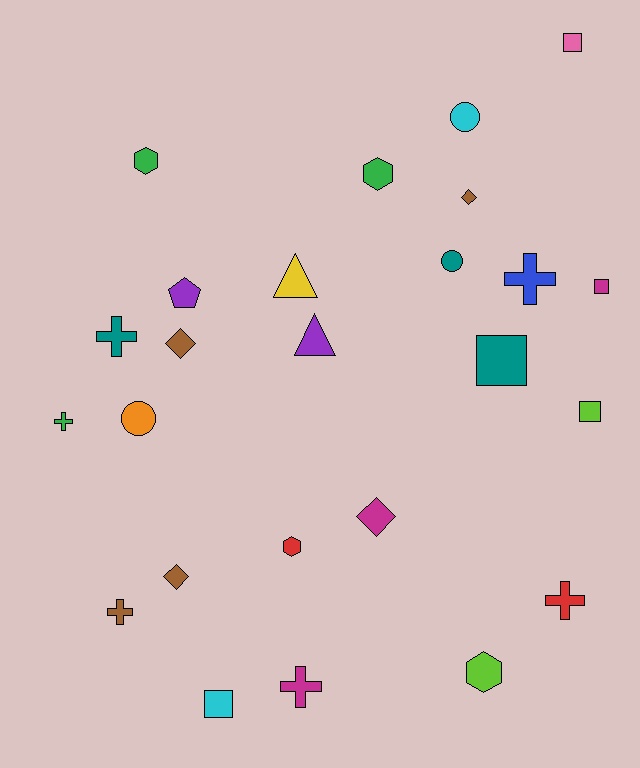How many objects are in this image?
There are 25 objects.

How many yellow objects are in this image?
There is 1 yellow object.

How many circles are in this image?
There are 3 circles.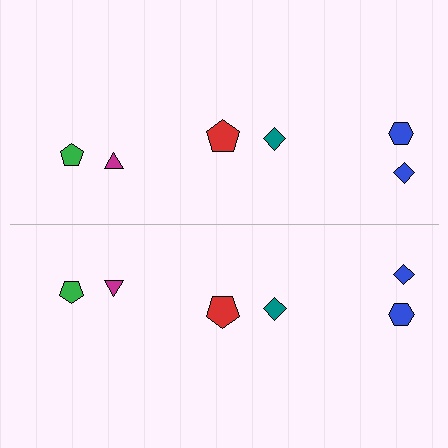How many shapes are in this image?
There are 12 shapes in this image.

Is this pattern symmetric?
Yes, this pattern has bilateral (reflection) symmetry.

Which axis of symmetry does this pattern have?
The pattern has a horizontal axis of symmetry running through the center of the image.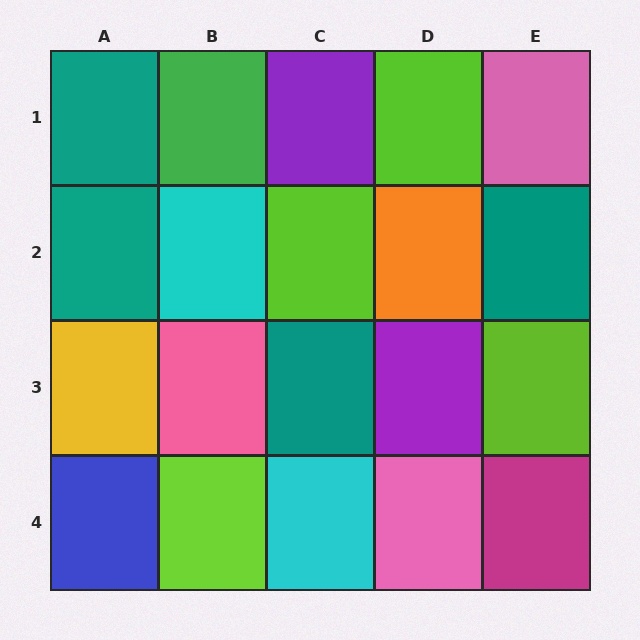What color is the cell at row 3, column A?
Yellow.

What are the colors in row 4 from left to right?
Blue, lime, cyan, pink, magenta.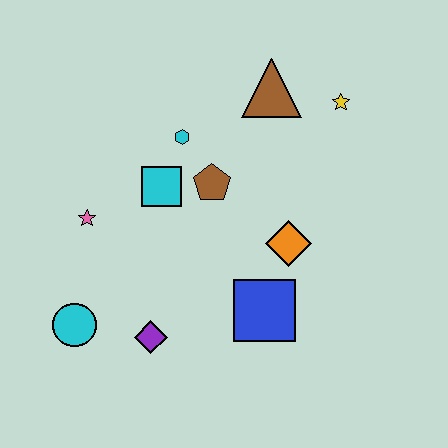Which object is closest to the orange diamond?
The blue square is closest to the orange diamond.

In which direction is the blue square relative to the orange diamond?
The blue square is below the orange diamond.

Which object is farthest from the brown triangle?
The cyan circle is farthest from the brown triangle.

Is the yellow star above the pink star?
Yes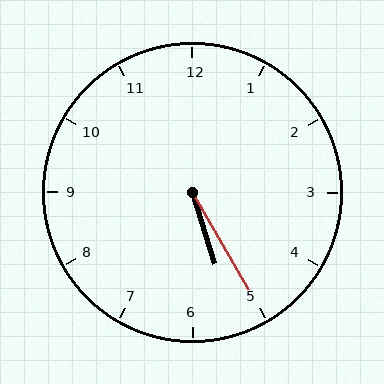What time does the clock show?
5:25.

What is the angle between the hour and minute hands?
Approximately 12 degrees.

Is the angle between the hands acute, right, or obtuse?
It is acute.